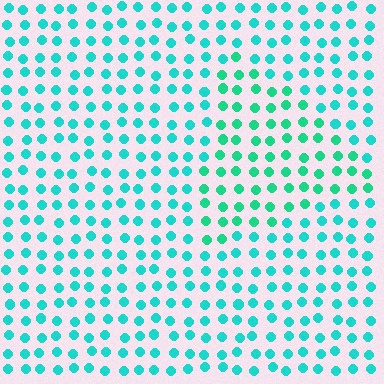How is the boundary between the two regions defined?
The boundary is defined purely by a slight shift in hue (about 21 degrees). Spacing, size, and orientation are identical on both sides.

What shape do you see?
I see a triangle.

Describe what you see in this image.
The image is filled with small cyan elements in a uniform arrangement. A triangle-shaped region is visible where the elements are tinted to a slightly different hue, forming a subtle color boundary.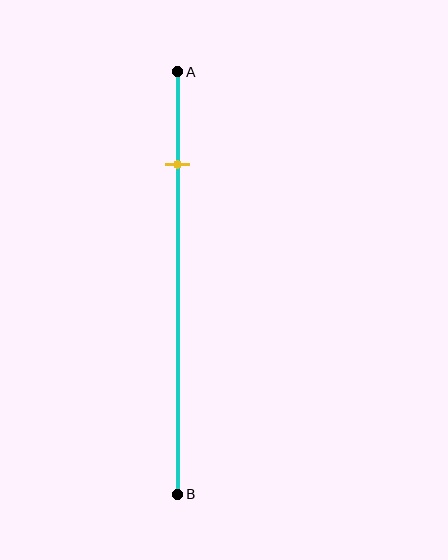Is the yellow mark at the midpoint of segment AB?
No, the mark is at about 20% from A, not at the 50% midpoint.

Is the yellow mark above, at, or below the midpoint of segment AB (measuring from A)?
The yellow mark is above the midpoint of segment AB.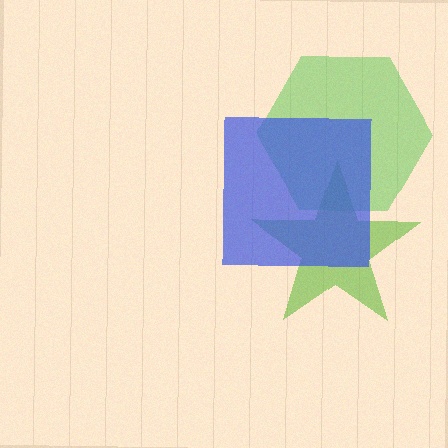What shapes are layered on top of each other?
The layered shapes are: a green hexagon, a lime star, a blue square.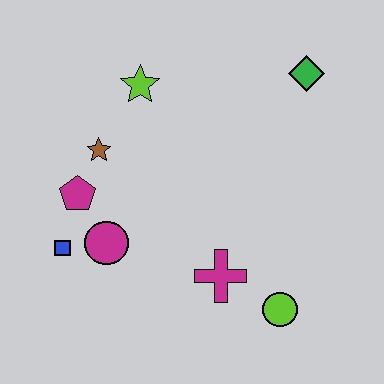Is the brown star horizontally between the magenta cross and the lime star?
No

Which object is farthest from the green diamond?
The blue square is farthest from the green diamond.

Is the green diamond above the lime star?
Yes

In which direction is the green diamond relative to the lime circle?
The green diamond is above the lime circle.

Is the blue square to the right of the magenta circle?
No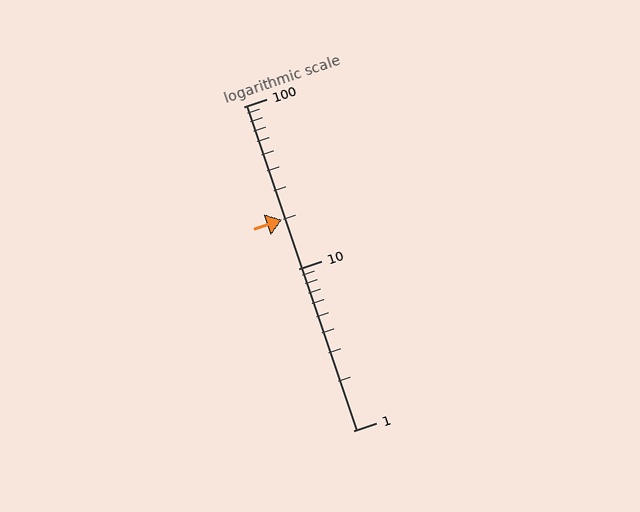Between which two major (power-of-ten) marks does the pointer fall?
The pointer is between 10 and 100.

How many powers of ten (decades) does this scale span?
The scale spans 2 decades, from 1 to 100.